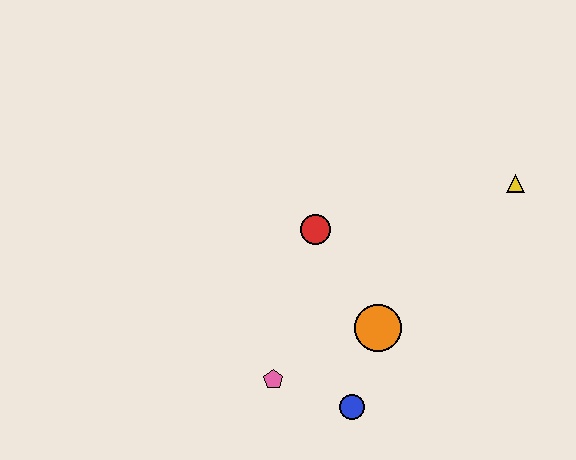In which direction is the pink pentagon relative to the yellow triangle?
The pink pentagon is to the left of the yellow triangle.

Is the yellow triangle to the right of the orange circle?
Yes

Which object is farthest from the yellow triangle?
The pink pentagon is farthest from the yellow triangle.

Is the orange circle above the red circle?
No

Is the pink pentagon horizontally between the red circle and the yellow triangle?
No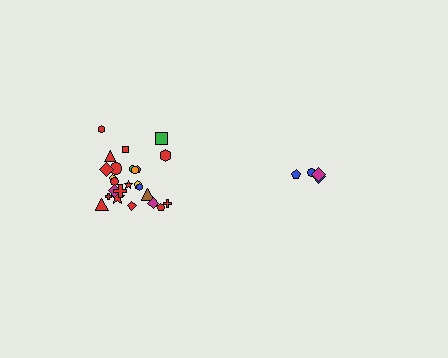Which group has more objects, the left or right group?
The left group.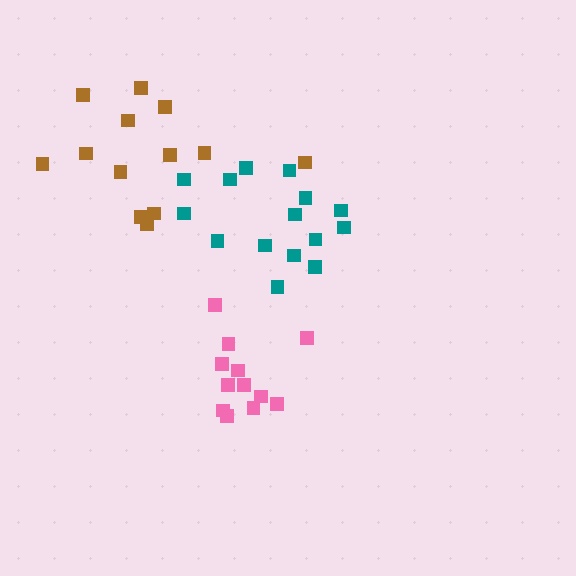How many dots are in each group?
Group 1: 15 dots, Group 2: 12 dots, Group 3: 13 dots (40 total).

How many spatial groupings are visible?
There are 3 spatial groupings.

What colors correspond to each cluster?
The clusters are colored: teal, pink, brown.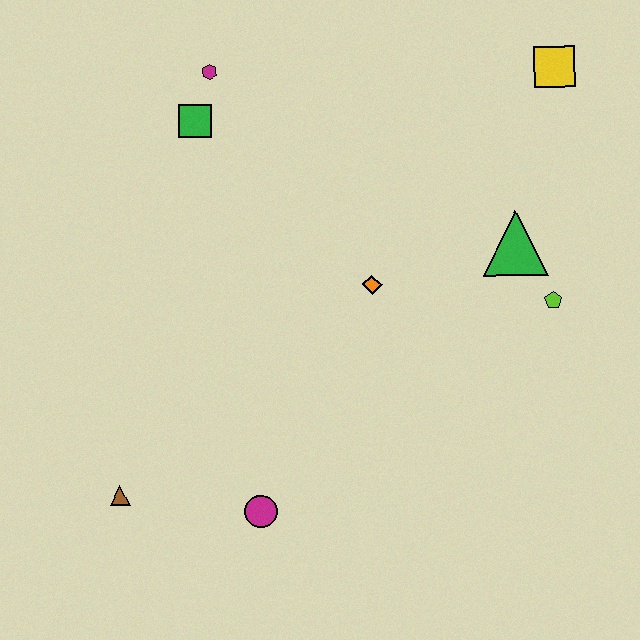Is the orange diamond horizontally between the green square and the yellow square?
Yes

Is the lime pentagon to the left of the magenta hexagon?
No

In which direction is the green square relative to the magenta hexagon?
The green square is below the magenta hexagon.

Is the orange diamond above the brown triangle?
Yes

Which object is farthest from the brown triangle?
The yellow square is farthest from the brown triangle.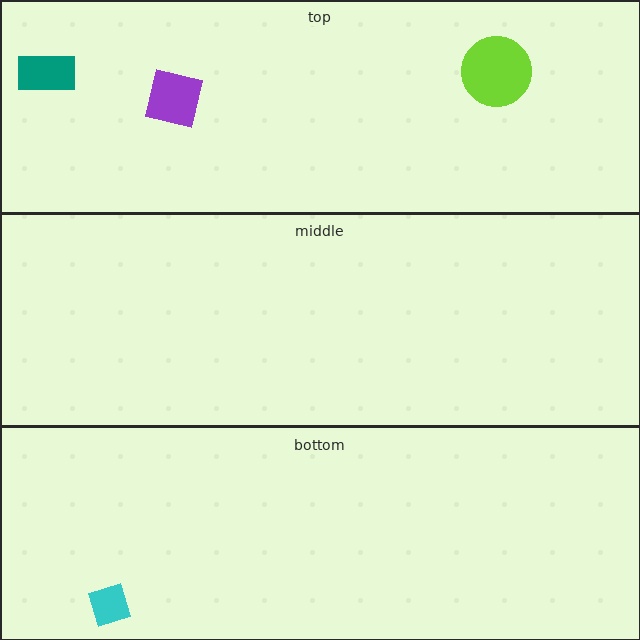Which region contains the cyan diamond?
The bottom region.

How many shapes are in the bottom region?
1.